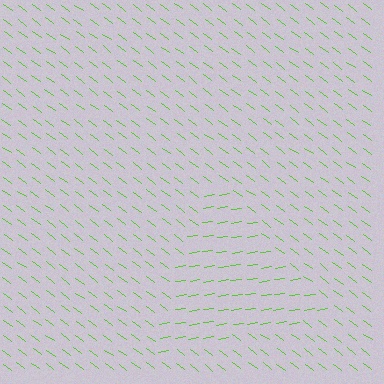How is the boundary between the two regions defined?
The boundary is defined purely by a change in line orientation (approximately 45 degrees difference). All lines are the same color and thickness.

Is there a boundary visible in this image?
Yes, there is a texture boundary formed by a change in line orientation.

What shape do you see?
I see a triangle.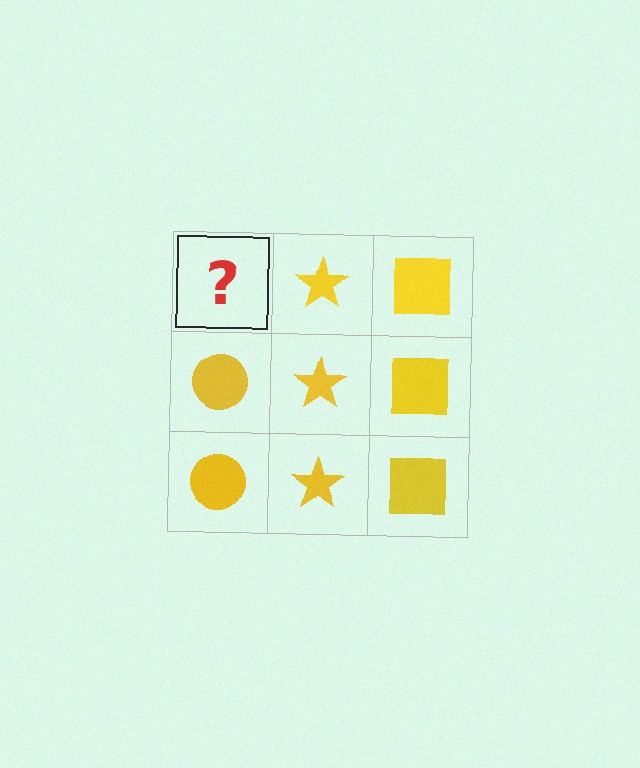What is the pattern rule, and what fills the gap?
The rule is that each column has a consistent shape. The gap should be filled with a yellow circle.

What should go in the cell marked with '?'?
The missing cell should contain a yellow circle.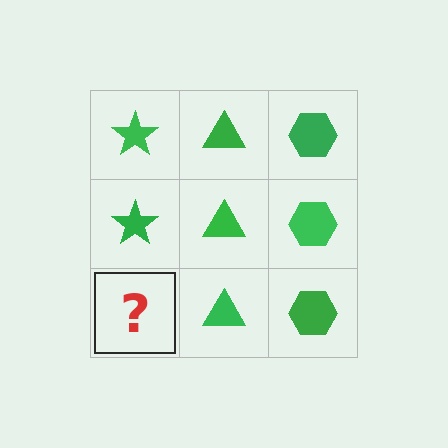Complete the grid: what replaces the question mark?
The question mark should be replaced with a green star.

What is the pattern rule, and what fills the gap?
The rule is that each column has a consistent shape. The gap should be filled with a green star.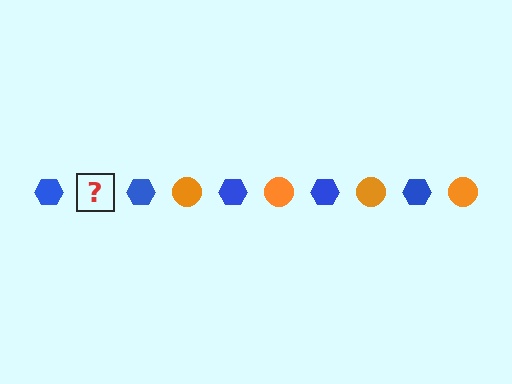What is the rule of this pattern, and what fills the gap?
The rule is that the pattern alternates between blue hexagon and orange circle. The gap should be filled with an orange circle.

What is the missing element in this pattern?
The missing element is an orange circle.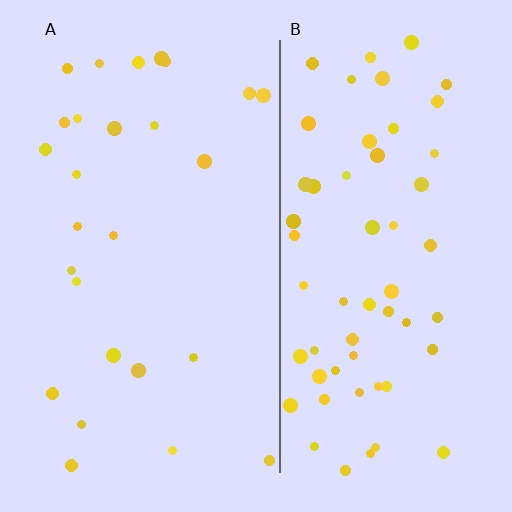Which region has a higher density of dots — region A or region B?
B (the right).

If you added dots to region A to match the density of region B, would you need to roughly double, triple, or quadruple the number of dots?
Approximately double.